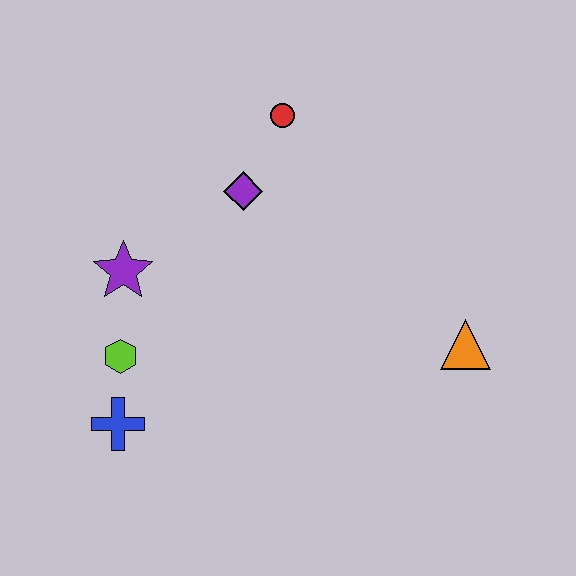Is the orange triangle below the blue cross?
No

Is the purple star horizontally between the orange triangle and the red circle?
No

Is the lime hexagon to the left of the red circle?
Yes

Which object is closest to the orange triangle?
The purple diamond is closest to the orange triangle.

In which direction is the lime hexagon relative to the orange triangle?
The lime hexagon is to the left of the orange triangle.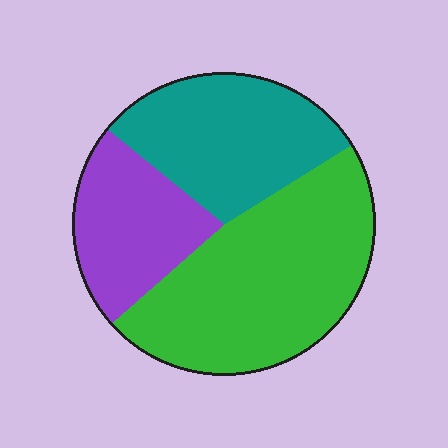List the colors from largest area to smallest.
From largest to smallest: green, teal, purple.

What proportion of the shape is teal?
Teal covers 30% of the shape.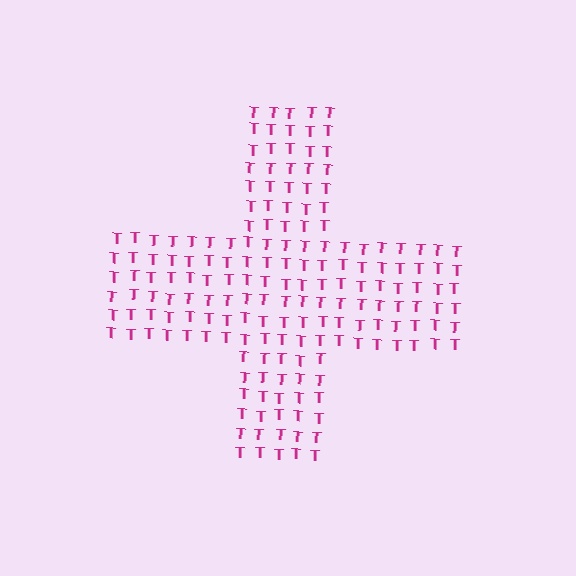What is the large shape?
The large shape is a cross.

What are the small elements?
The small elements are letter T's.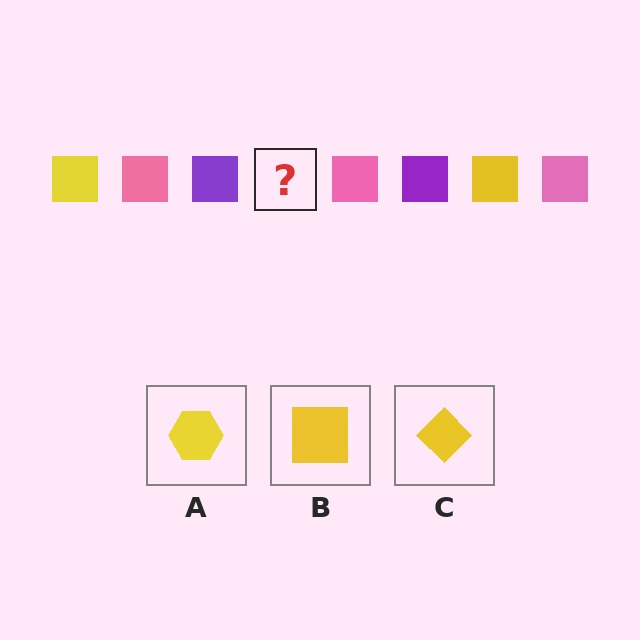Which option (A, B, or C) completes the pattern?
B.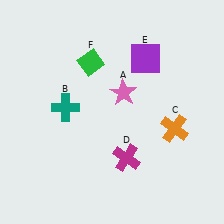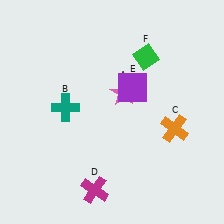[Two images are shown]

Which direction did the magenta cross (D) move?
The magenta cross (D) moved down.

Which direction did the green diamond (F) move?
The green diamond (F) moved right.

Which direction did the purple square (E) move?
The purple square (E) moved down.